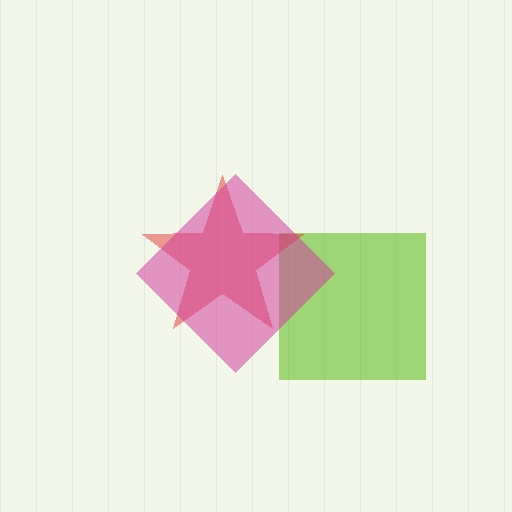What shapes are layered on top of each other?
The layered shapes are: a lime square, a red star, a magenta diamond.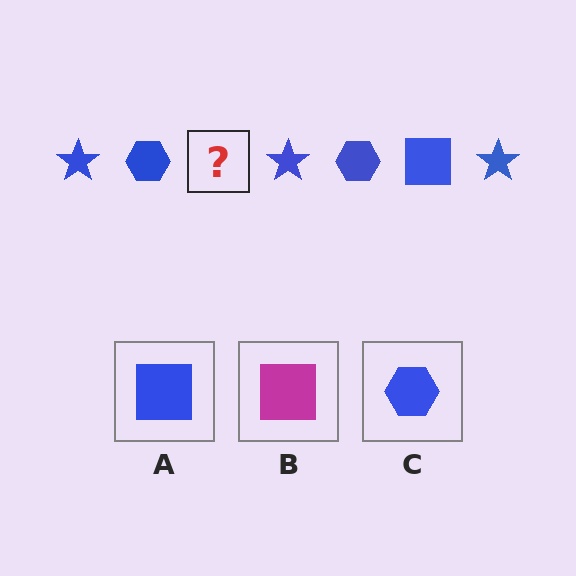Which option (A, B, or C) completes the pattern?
A.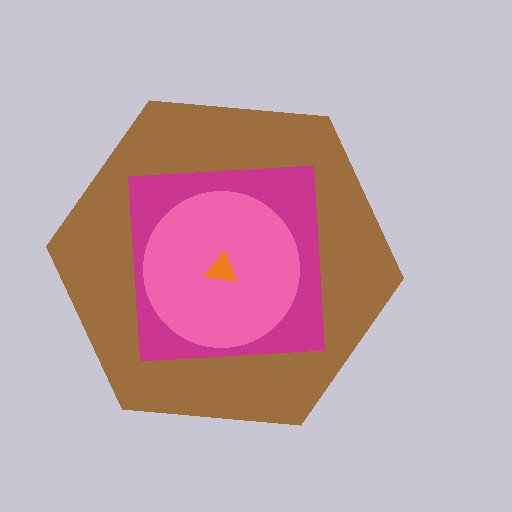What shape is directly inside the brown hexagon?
The magenta square.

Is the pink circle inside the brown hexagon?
Yes.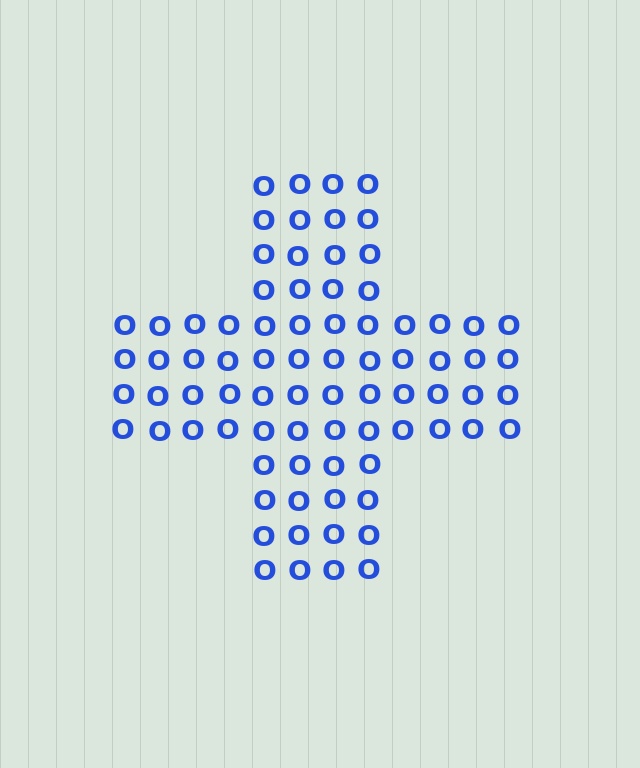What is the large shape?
The large shape is a cross.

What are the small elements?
The small elements are letter O's.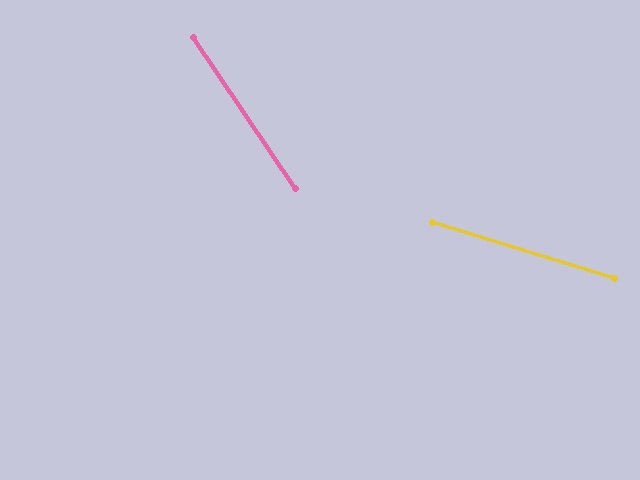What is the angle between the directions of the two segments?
Approximately 39 degrees.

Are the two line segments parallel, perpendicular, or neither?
Neither parallel nor perpendicular — they differ by about 39°.